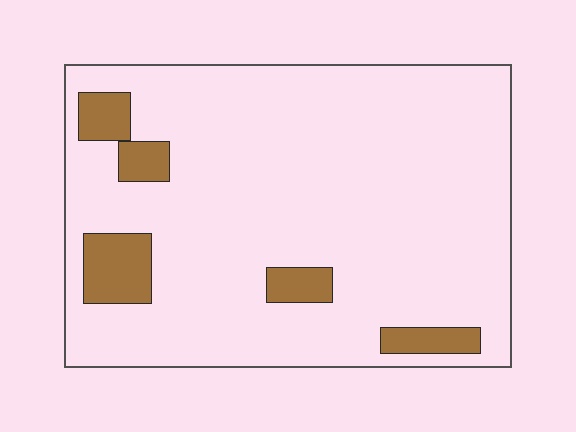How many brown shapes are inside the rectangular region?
5.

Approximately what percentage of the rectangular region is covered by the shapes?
Approximately 10%.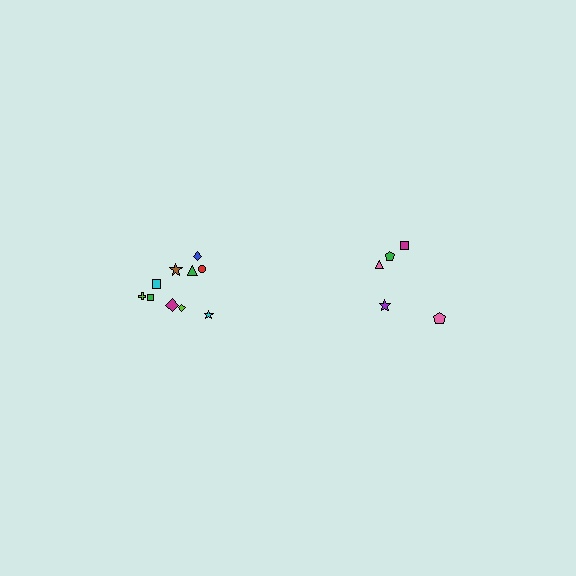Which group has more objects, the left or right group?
The left group.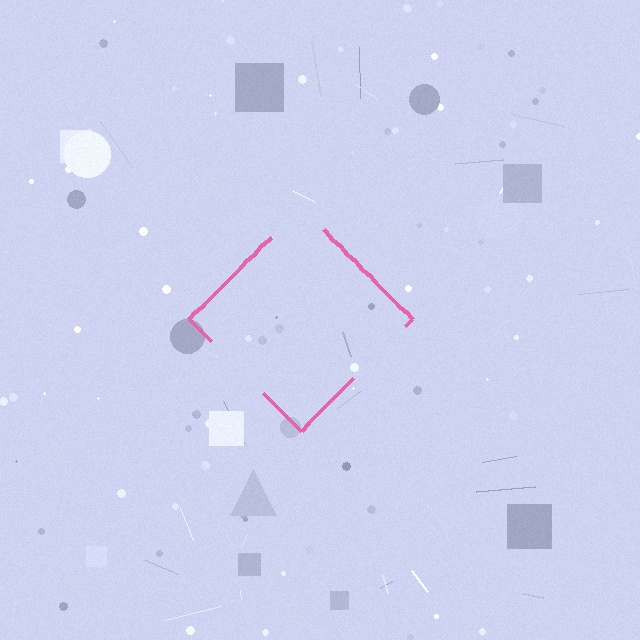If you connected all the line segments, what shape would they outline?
They would outline a diamond.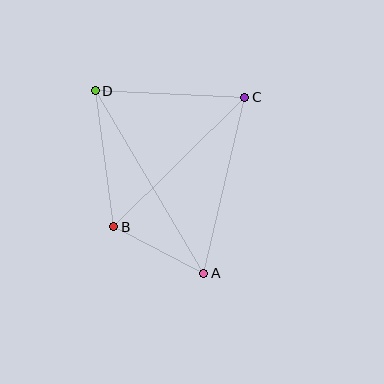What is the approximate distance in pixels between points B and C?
The distance between B and C is approximately 184 pixels.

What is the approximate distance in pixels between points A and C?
The distance between A and C is approximately 180 pixels.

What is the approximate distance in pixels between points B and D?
The distance between B and D is approximately 137 pixels.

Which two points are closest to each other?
Points A and B are closest to each other.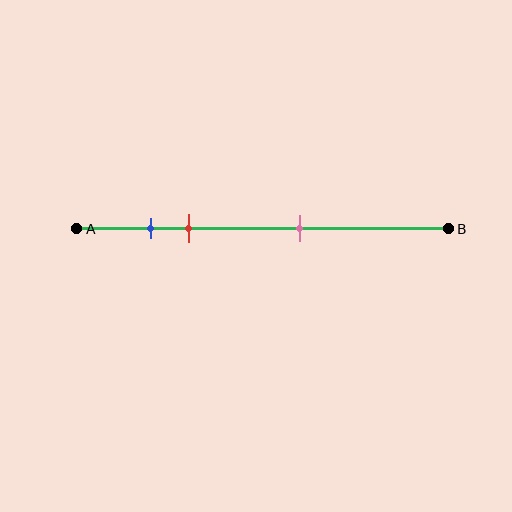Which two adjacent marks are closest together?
The blue and red marks are the closest adjacent pair.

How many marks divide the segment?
There are 3 marks dividing the segment.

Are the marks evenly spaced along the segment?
No, the marks are not evenly spaced.